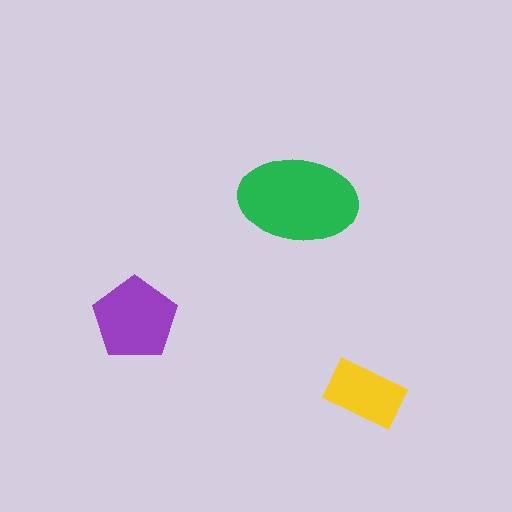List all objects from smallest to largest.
The yellow rectangle, the purple pentagon, the green ellipse.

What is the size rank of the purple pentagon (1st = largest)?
2nd.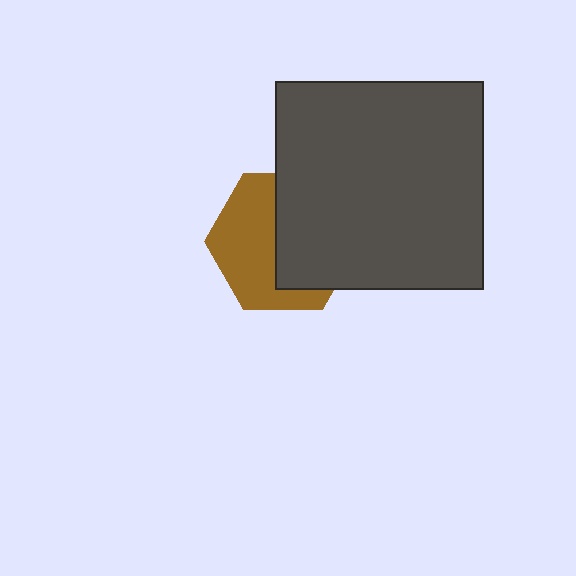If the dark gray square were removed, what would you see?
You would see the complete brown hexagon.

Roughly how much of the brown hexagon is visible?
About half of it is visible (roughly 50%).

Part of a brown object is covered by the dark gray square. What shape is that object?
It is a hexagon.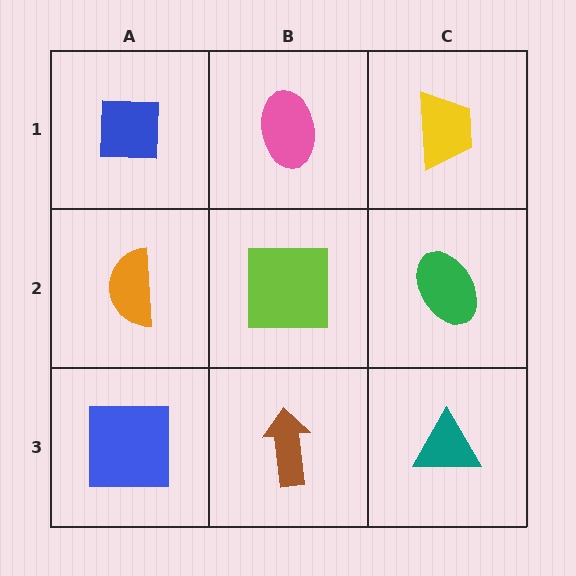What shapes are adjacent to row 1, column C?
A green ellipse (row 2, column C), a pink ellipse (row 1, column B).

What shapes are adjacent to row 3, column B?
A lime square (row 2, column B), a blue square (row 3, column A), a teal triangle (row 3, column C).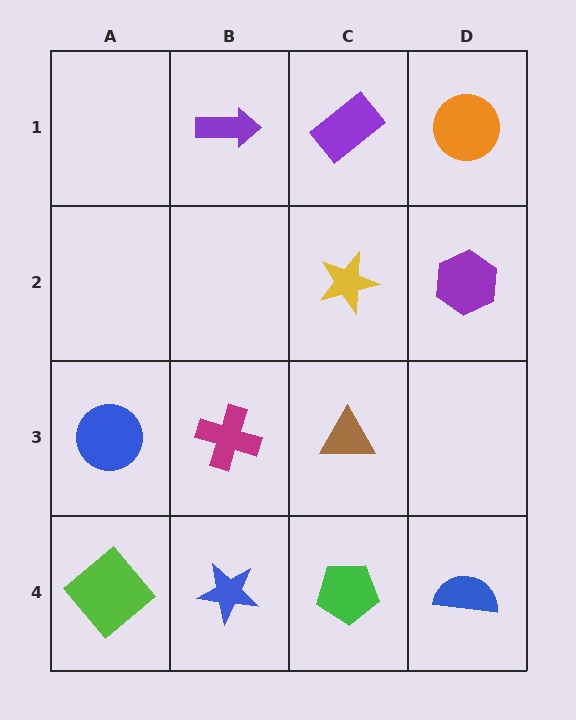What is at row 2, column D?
A purple hexagon.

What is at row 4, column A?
A lime diamond.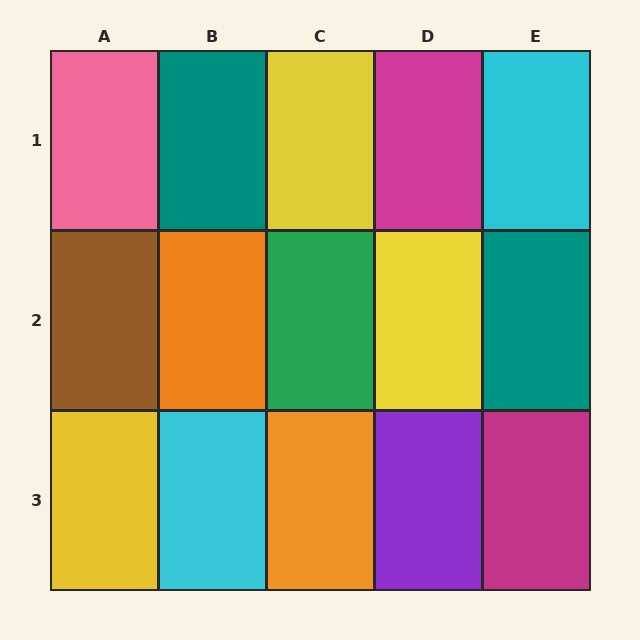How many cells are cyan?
2 cells are cyan.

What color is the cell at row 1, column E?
Cyan.